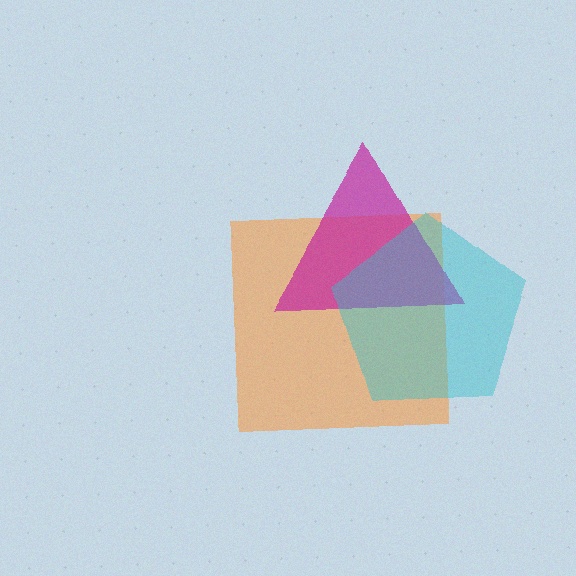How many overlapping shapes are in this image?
There are 3 overlapping shapes in the image.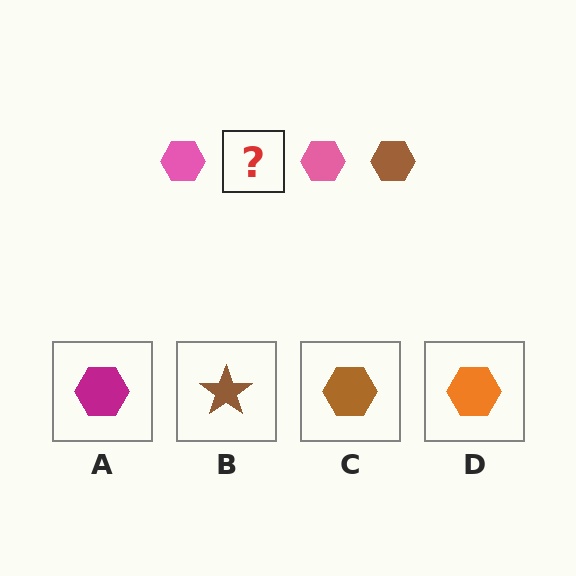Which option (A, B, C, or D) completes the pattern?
C.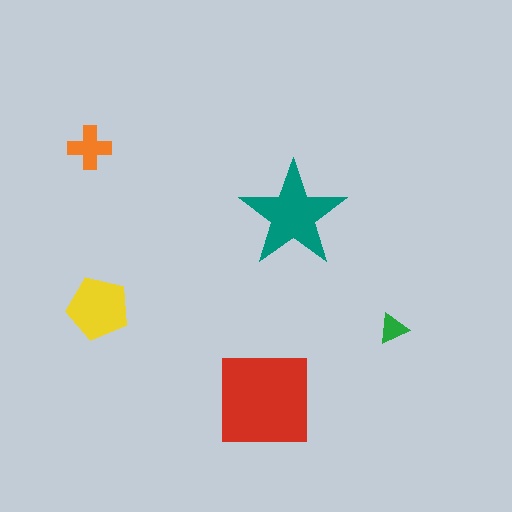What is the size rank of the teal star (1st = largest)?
2nd.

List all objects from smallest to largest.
The green triangle, the orange cross, the yellow pentagon, the teal star, the red square.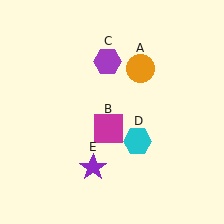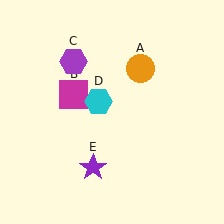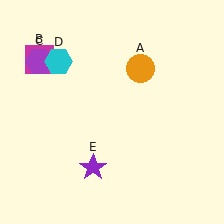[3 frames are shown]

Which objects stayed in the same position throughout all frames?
Orange circle (object A) and purple star (object E) remained stationary.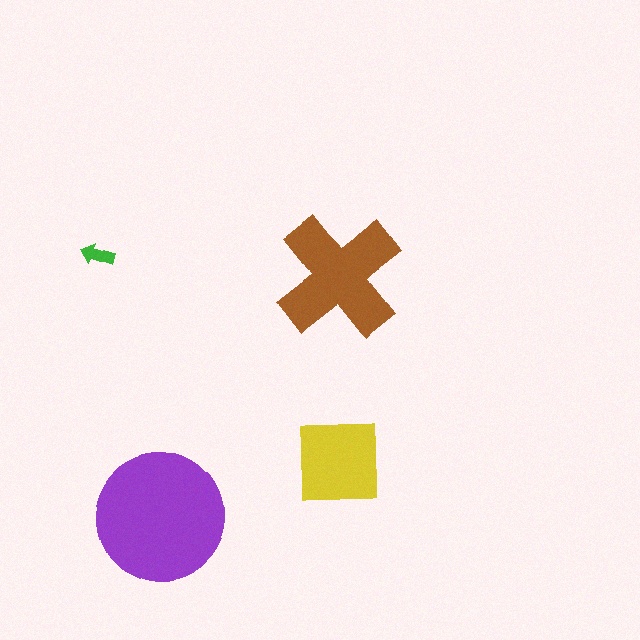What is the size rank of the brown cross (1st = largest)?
2nd.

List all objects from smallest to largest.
The green arrow, the yellow square, the brown cross, the purple circle.